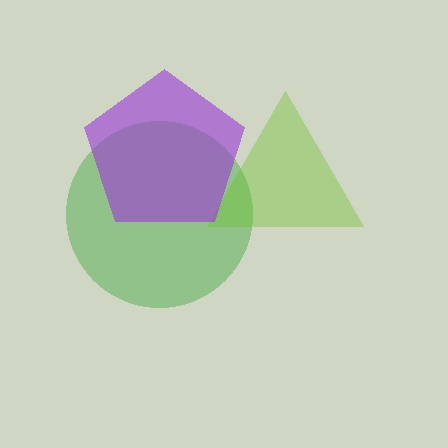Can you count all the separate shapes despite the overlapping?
Yes, there are 3 separate shapes.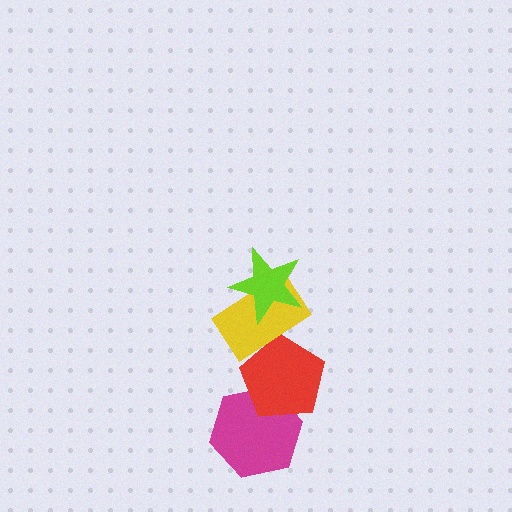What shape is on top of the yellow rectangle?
The lime star is on top of the yellow rectangle.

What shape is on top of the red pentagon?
The yellow rectangle is on top of the red pentagon.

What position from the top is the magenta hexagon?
The magenta hexagon is 4th from the top.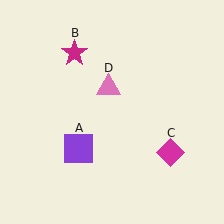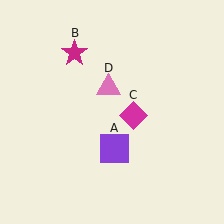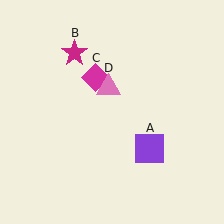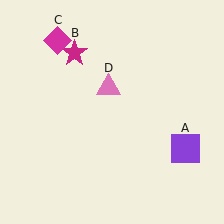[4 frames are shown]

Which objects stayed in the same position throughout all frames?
Magenta star (object B) and pink triangle (object D) remained stationary.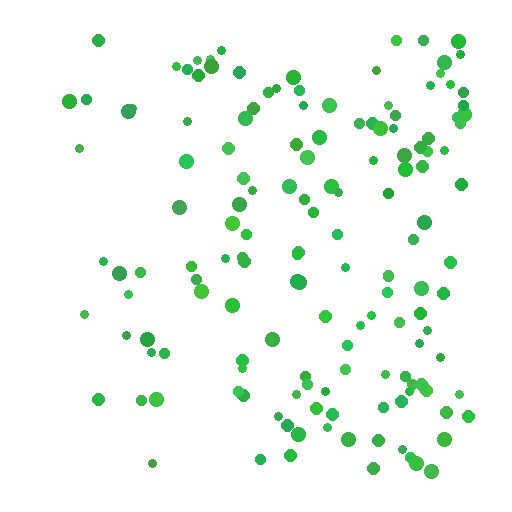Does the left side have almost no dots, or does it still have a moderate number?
Still a moderate number, just noticeably fewer than the right.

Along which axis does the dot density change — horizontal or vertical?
Horizontal.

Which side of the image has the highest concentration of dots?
The right.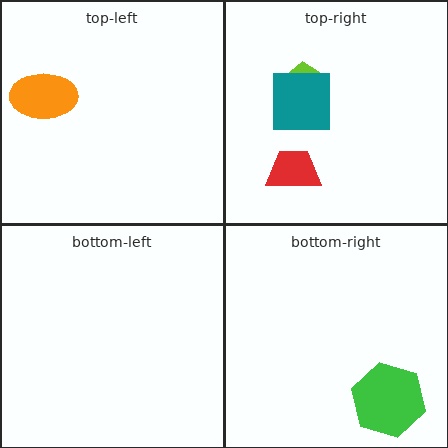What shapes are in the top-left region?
The orange ellipse.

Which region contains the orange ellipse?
The top-left region.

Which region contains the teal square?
The top-right region.